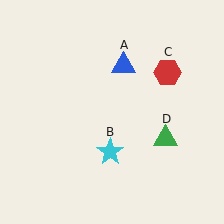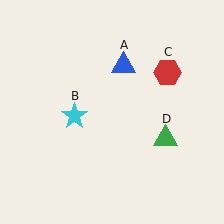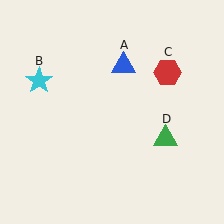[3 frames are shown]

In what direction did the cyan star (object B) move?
The cyan star (object B) moved up and to the left.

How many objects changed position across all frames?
1 object changed position: cyan star (object B).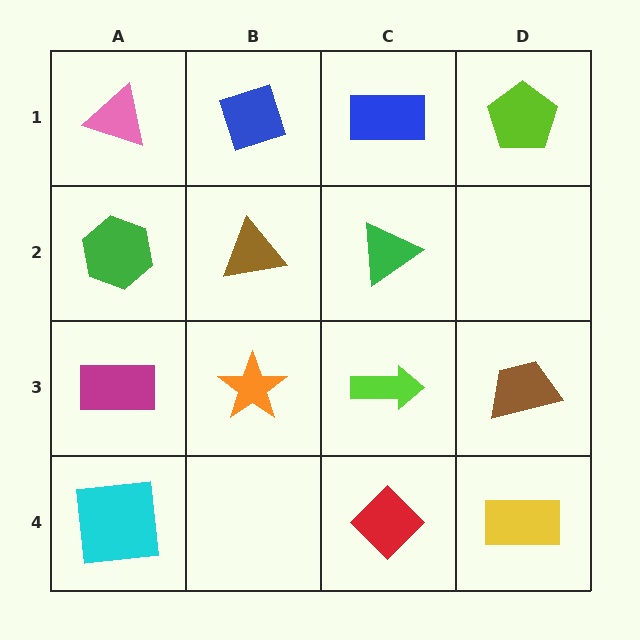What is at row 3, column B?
An orange star.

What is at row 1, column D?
A lime pentagon.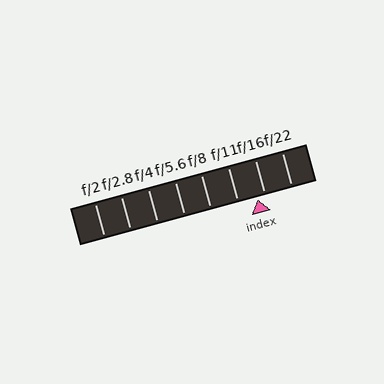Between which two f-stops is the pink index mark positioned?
The index mark is between f/11 and f/16.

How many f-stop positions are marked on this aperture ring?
There are 8 f-stop positions marked.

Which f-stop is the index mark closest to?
The index mark is closest to f/16.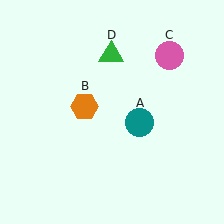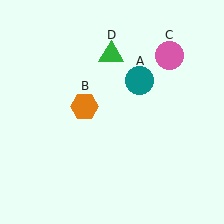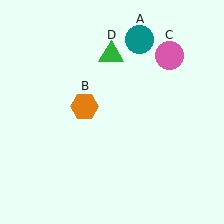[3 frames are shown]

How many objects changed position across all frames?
1 object changed position: teal circle (object A).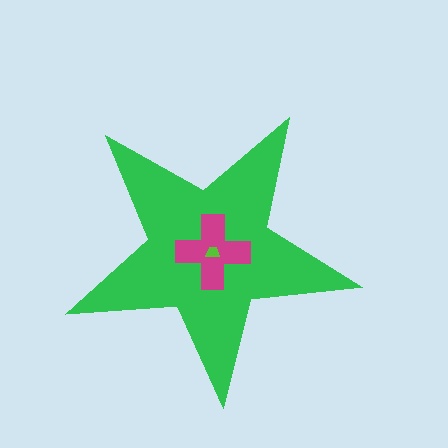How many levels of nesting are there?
3.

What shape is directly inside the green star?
The magenta cross.